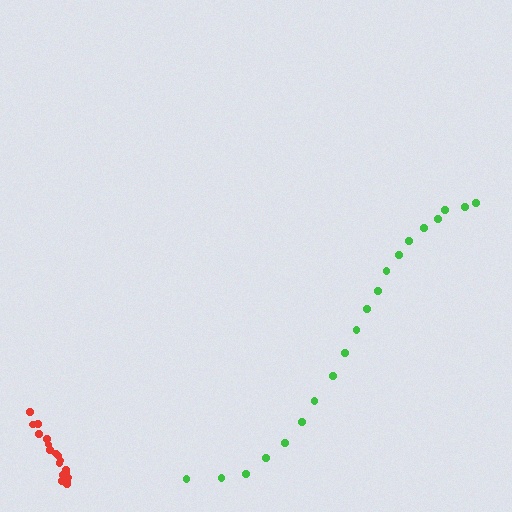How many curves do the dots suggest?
There are 2 distinct paths.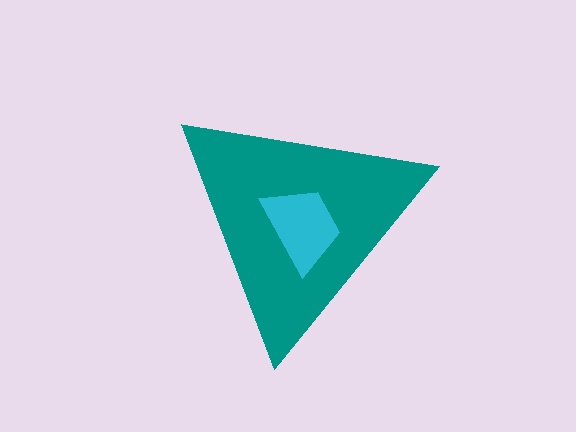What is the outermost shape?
The teal triangle.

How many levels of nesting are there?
2.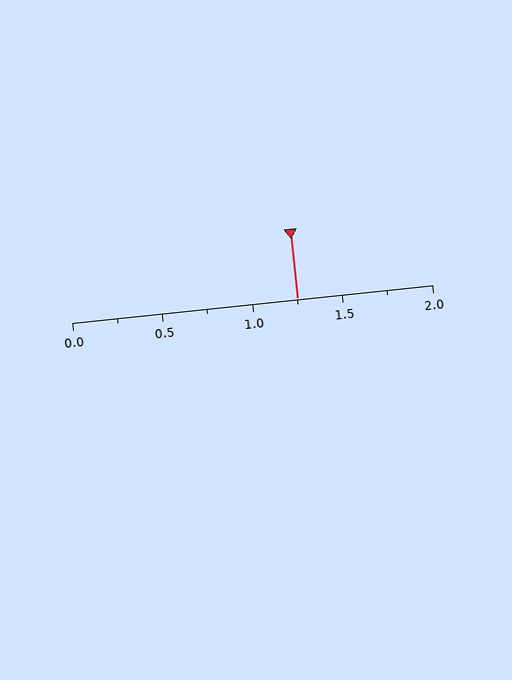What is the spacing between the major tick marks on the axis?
The major ticks are spaced 0.5 apart.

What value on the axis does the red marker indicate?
The marker indicates approximately 1.25.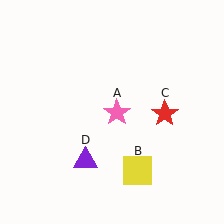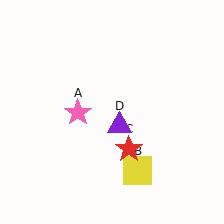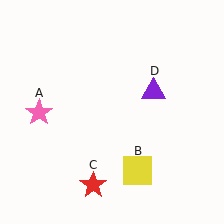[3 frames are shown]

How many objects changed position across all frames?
3 objects changed position: pink star (object A), red star (object C), purple triangle (object D).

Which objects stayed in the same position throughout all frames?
Yellow square (object B) remained stationary.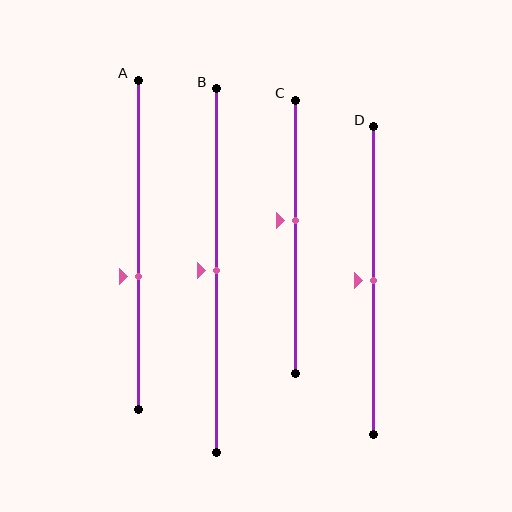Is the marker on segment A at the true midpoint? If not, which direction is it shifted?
No, the marker on segment A is shifted downward by about 10% of the segment length.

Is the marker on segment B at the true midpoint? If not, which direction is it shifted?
Yes, the marker on segment B is at the true midpoint.